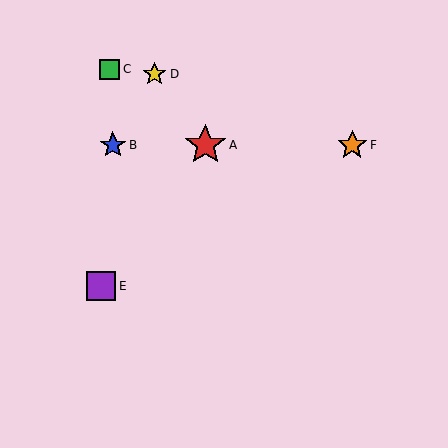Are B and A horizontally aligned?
Yes, both are at y≈145.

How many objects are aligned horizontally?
3 objects (A, B, F) are aligned horizontally.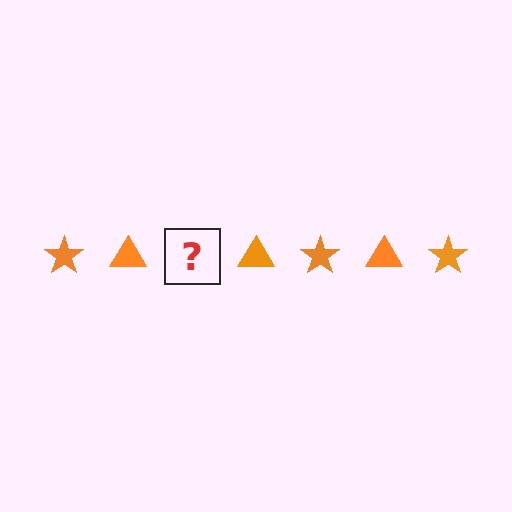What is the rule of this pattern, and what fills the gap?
The rule is that the pattern cycles through star, triangle shapes in orange. The gap should be filled with an orange star.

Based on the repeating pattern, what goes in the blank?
The blank should be an orange star.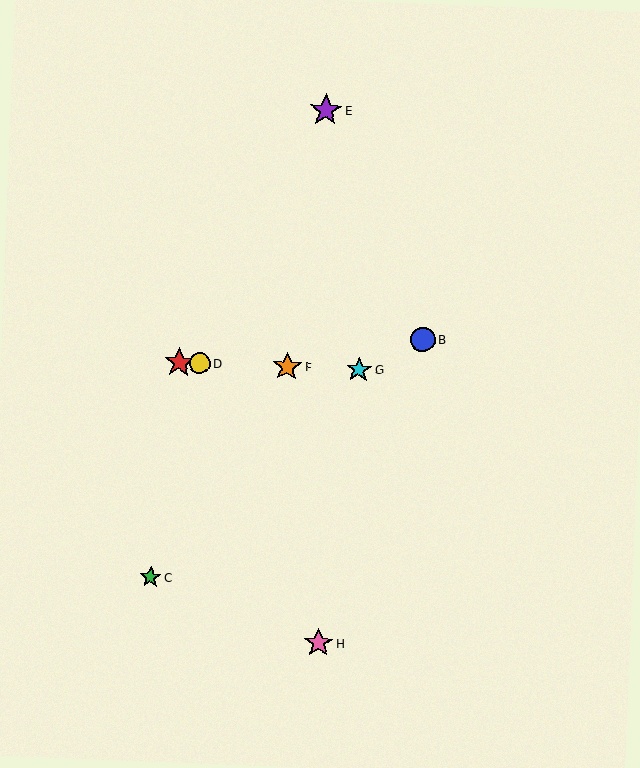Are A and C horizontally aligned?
No, A is at y≈363 and C is at y≈577.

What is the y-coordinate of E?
Object E is at y≈110.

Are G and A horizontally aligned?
Yes, both are at y≈370.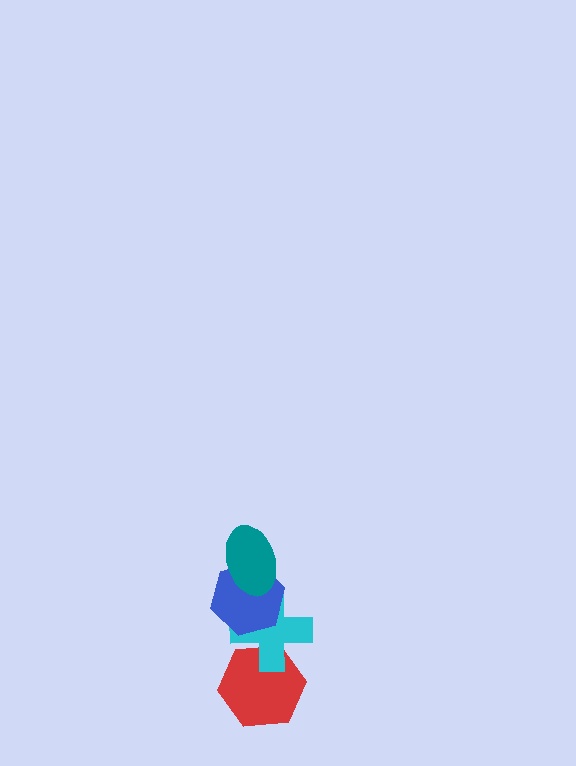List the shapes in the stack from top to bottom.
From top to bottom: the teal ellipse, the blue hexagon, the cyan cross, the red hexagon.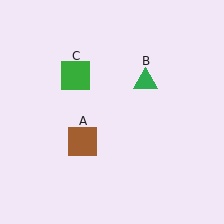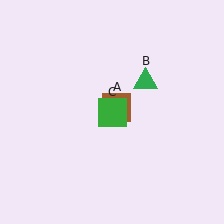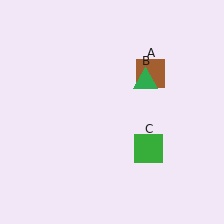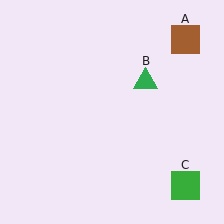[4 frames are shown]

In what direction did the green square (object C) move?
The green square (object C) moved down and to the right.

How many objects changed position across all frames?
2 objects changed position: brown square (object A), green square (object C).